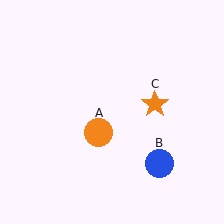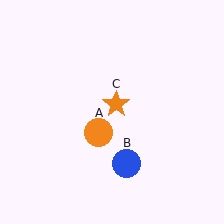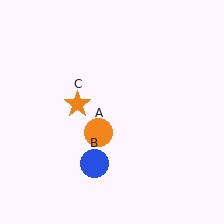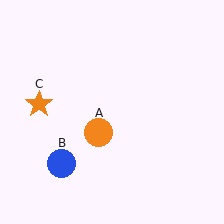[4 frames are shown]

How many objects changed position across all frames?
2 objects changed position: blue circle (object B), orange star (object C).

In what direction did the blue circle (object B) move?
The blue circle (object B) moved left.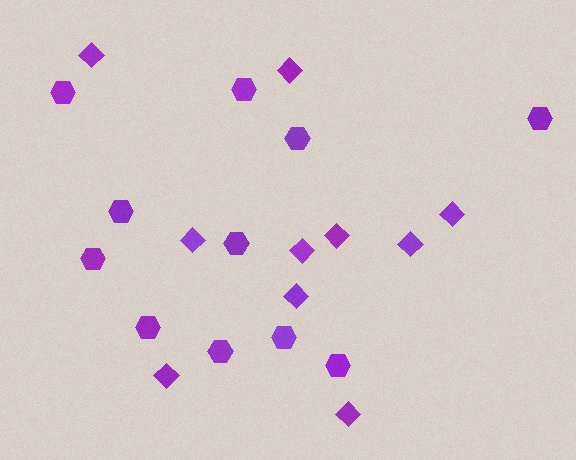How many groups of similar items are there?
There are 2 groups: one group of diamonds (10) and one group of hexagons (11).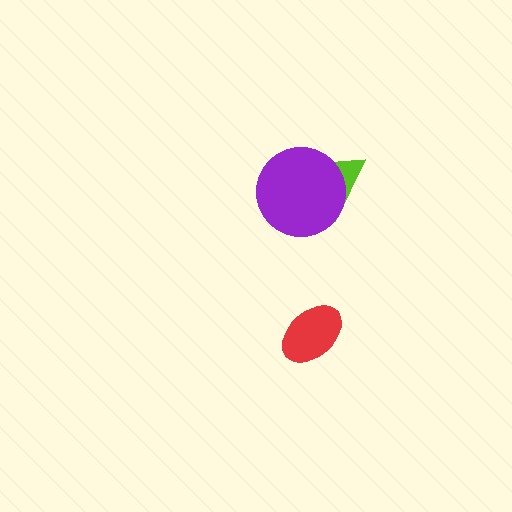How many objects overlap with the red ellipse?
0 objects overlap with the red ellipse.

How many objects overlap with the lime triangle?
1 object overlaps with the lime triangle.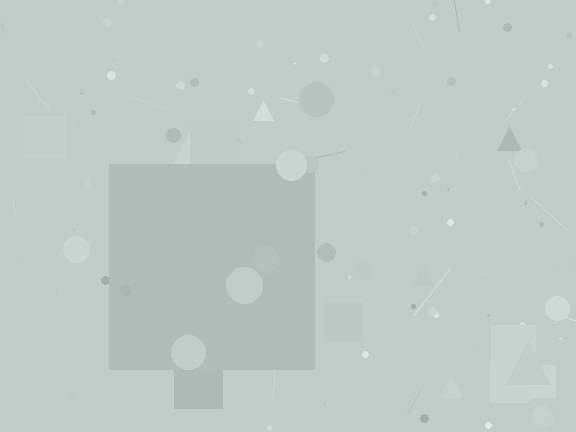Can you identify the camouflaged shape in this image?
The camouflaged shape is a square.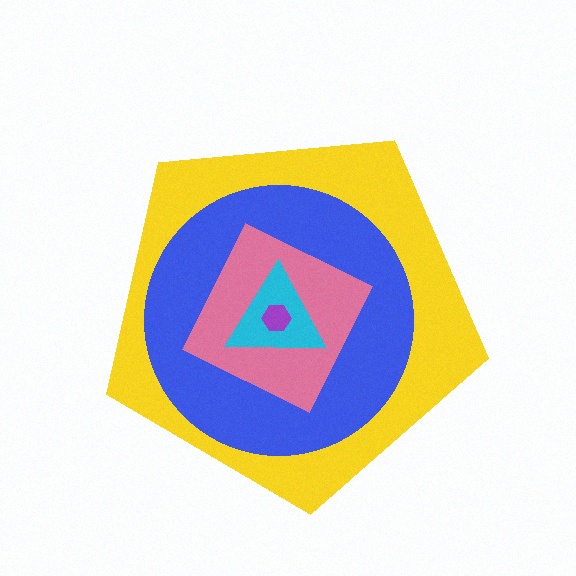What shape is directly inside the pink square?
The cyan triangle.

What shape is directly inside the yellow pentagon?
The blue circle.